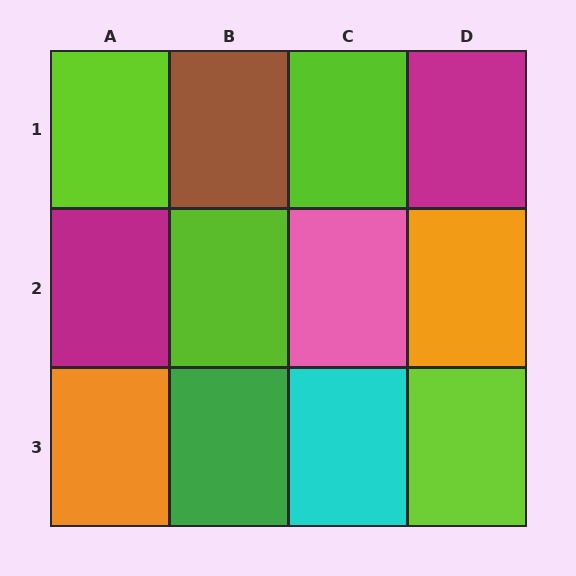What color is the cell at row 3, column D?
Lime.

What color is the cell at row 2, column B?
Lime.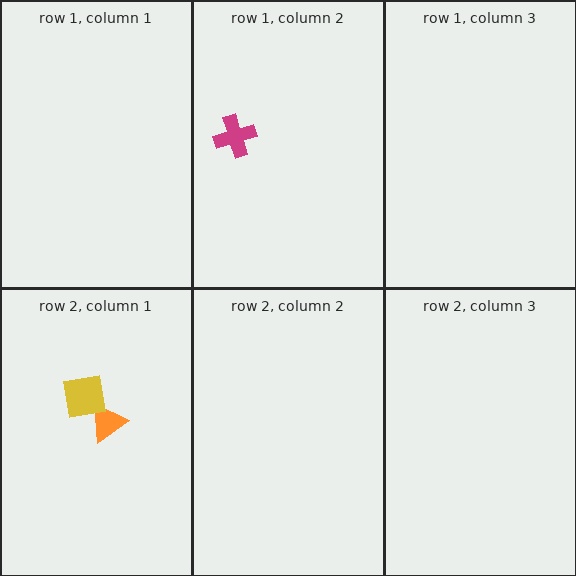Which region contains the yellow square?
The row 2, column 1 region.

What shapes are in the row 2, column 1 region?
The orange triangle, the yellow square.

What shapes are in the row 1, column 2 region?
The magenta cross.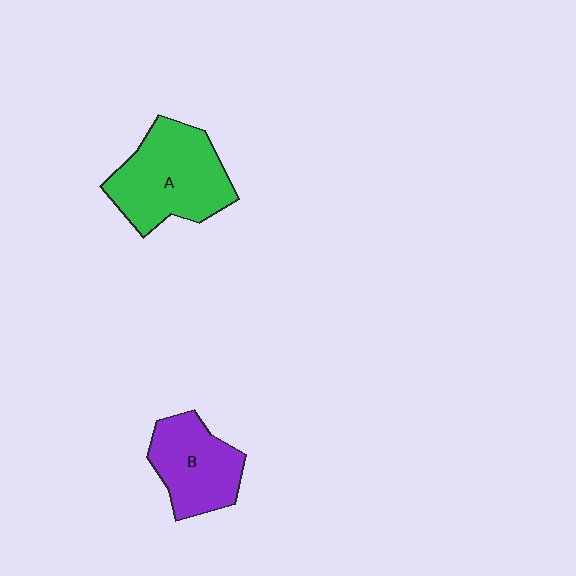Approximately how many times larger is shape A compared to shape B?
Approximately 1.4 times.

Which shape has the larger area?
Shape A (green).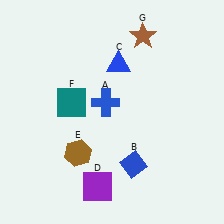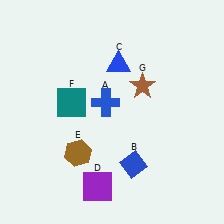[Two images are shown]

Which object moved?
The brown star (G) moved down.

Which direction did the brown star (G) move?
The brown star (G) moved down.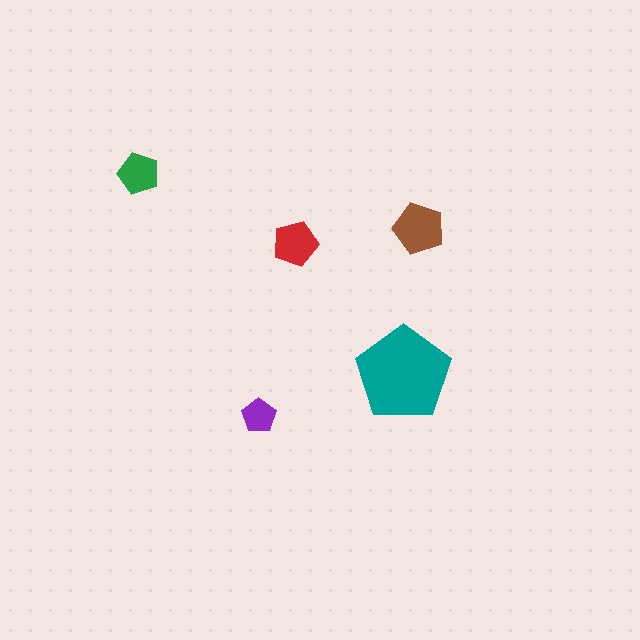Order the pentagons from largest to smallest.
the teal one, the brown one, the red one, the green one, the purple one.